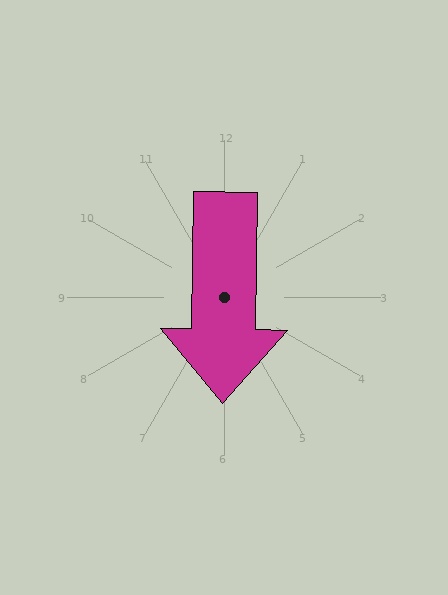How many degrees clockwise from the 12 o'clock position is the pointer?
Approximately 181 degrees.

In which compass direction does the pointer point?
South.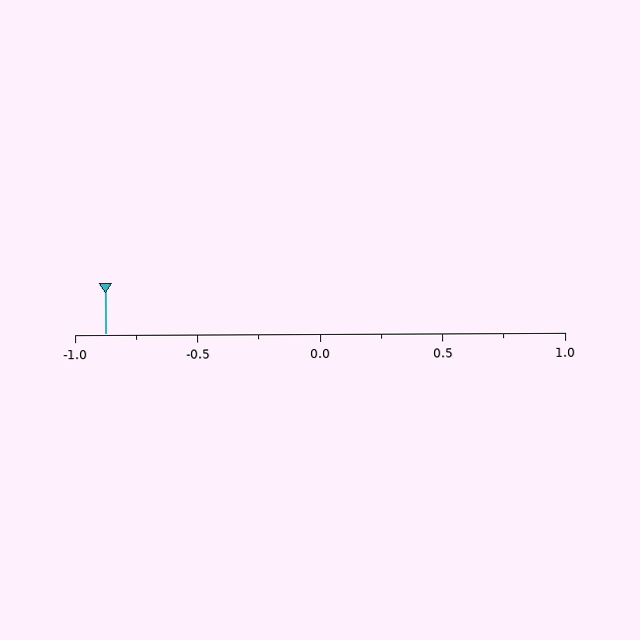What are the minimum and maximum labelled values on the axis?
The axis runs from -1.0 to 1.0.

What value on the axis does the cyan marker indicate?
The marker indicates approximately -0.88.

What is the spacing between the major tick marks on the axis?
The major ticks are spaced 0.5 apart.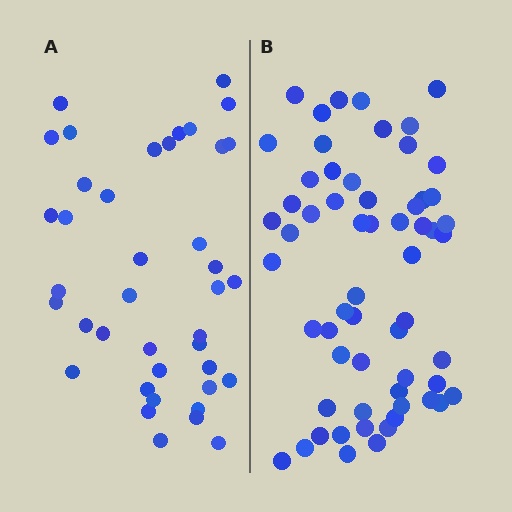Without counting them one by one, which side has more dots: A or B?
Region B (the right region) has more dots.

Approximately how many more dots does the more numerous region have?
Region B has approximately 20 more dots than region A.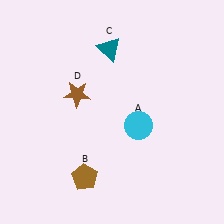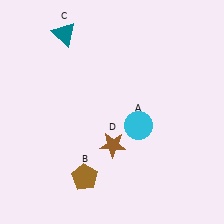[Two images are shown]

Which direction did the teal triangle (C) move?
The teal triangle (C) moved left.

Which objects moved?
The objects that moved are: the teal triangle (C), the brown star (D).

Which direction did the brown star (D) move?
The brown star (D) moved down.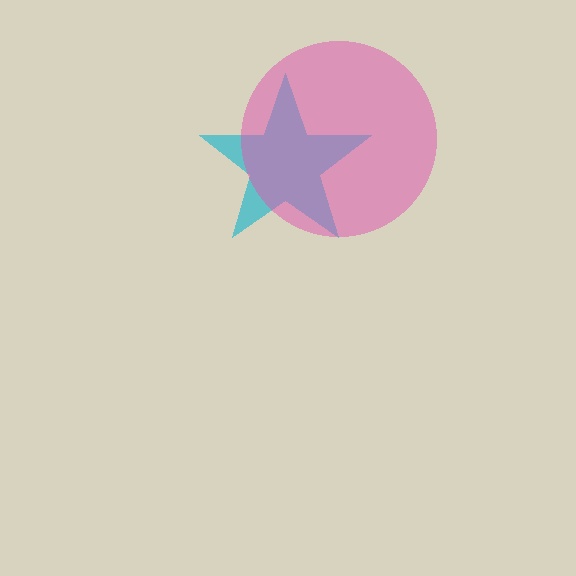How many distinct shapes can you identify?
There are 2 distinct shapes: a cyan star, a pink circle.